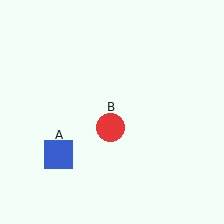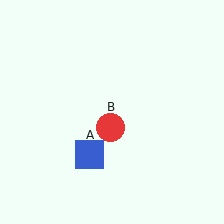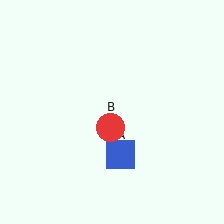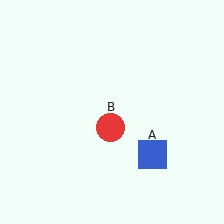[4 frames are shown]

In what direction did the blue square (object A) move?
The blue square (object A) moved right.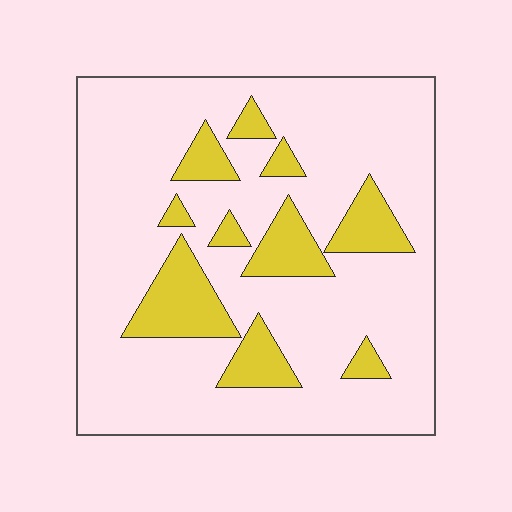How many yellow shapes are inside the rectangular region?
10.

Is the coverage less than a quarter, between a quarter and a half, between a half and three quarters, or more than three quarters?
Less than a quarter.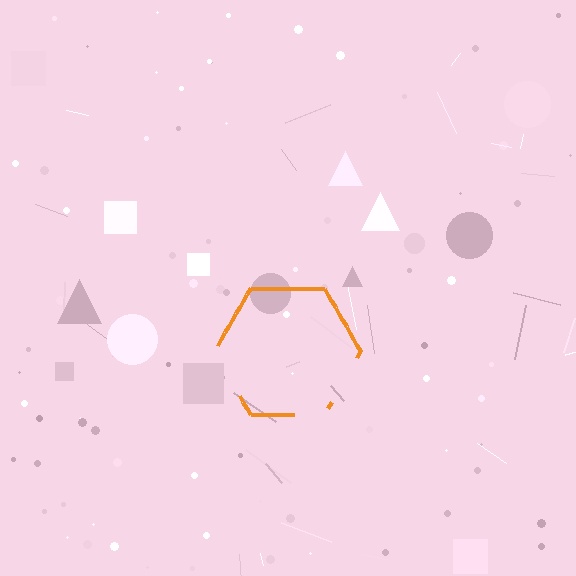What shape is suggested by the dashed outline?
The dashed outline suggests a hexagon.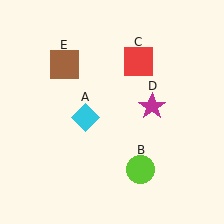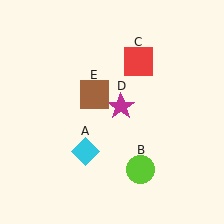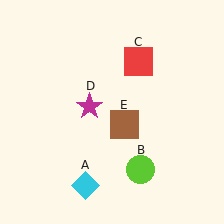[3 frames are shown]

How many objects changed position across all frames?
3 objects changed position: cyan diamond (object A), magenta star (object D), brown square (object E).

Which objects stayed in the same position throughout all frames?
Lime circle (object B) and red square (object C) remained stationary.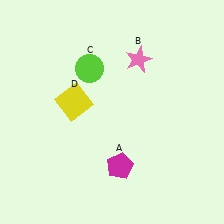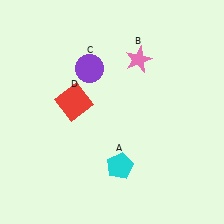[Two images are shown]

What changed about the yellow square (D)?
In Image 1, D is yellow. In Image 2, it changed to red.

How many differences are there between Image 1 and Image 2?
There are 3 differences between the two images.